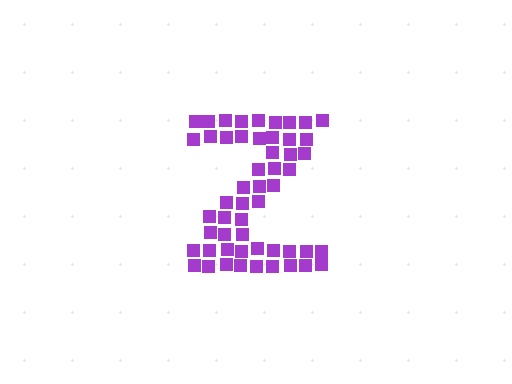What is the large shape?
The large shape is the letter Z.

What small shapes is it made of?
It is made of small squares.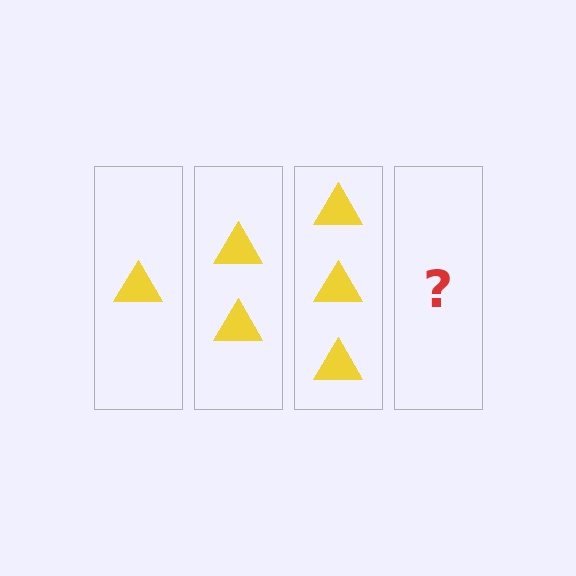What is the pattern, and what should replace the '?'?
The pattern is that each step adds one more triangle. The '?' should be 4 triangles.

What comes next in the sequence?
The next element should be 4 triangles.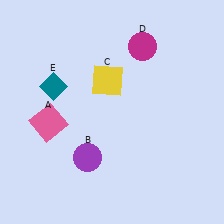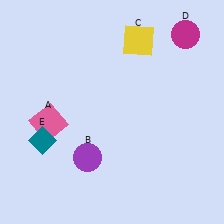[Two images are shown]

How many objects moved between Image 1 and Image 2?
3 objects moved between the two images.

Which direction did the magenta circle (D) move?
The magenta circle (D) moved right.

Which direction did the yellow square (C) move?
The yellow square (C) moved up.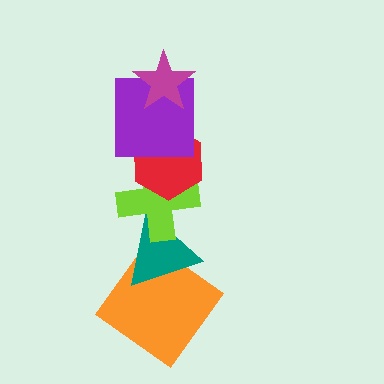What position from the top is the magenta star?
The magenta star is 1st from the top.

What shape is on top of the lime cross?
The red hexagon is on top of the lime cross.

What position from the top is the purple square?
The purple square is 2nd from the top.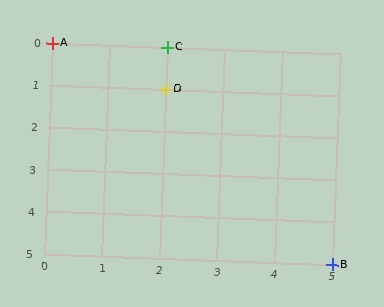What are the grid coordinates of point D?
Point D is at grid coordinates (2, 1).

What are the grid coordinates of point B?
Point B is at grid coordinates (5, 5).